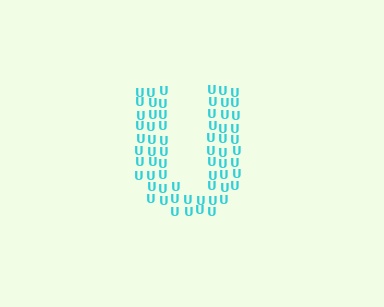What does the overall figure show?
The overall figure shows the letter U.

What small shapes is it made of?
It is made of small letter U's.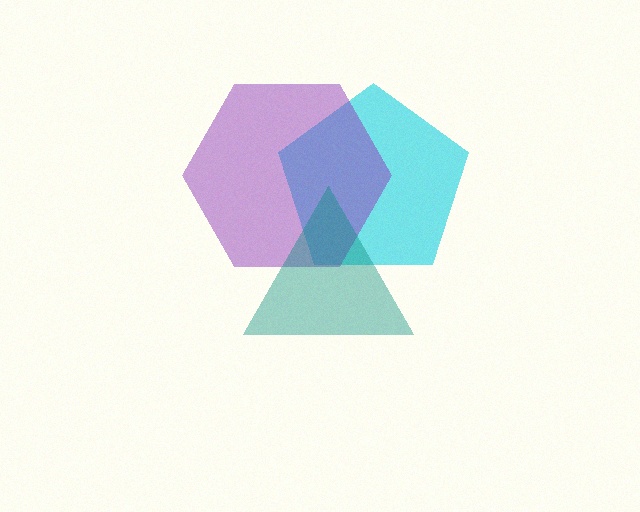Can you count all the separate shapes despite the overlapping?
Yes, there are 3 separate shapes.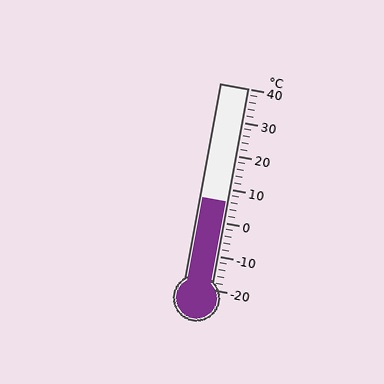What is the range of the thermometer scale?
The thermometer scale ranges from -20°C to 40°C.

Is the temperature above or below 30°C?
The temperature is below 30°C.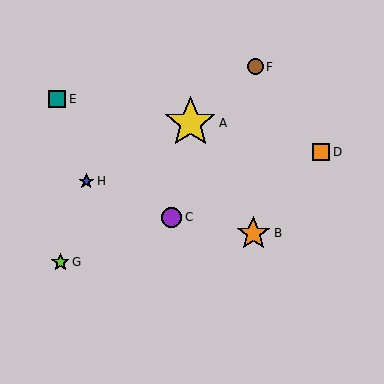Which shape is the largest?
The yellow star (labeled A) is the largest.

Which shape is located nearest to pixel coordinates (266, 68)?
The brown circle (labeled F) at (256, 67) is nearest to that location.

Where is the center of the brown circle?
The center of the brown circle is at (256, 67).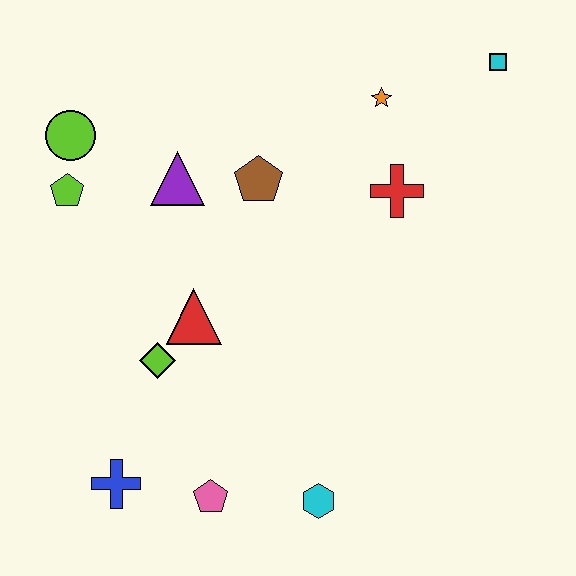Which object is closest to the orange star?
The red cross is closest to the orange star.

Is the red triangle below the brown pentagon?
Yes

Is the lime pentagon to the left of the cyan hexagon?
Yes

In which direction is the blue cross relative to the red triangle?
The blue cross is below the red triangle.